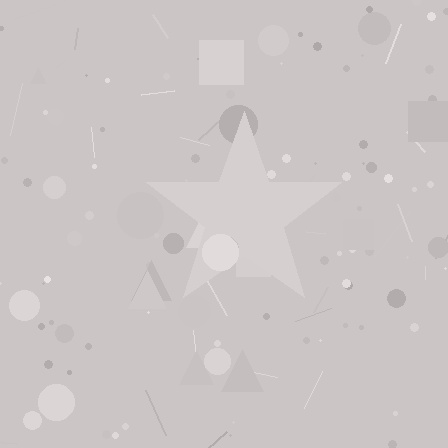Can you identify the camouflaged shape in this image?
The camouflaged shape is a star.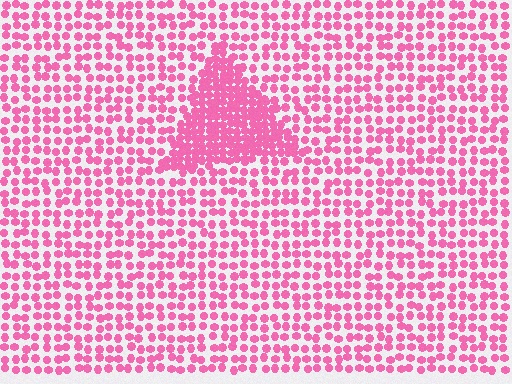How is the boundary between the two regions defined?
The boundary is defined by a change in element density (approximately 2.1x ratio). All elements are the same color, size, and shape.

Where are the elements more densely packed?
The elements are more densely packed inside the triangle boundary.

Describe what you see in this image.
The image contains small pink elements arranged at two different densities. A triangle-shaped region is visible where the elements are more densely packed than the surrounding area.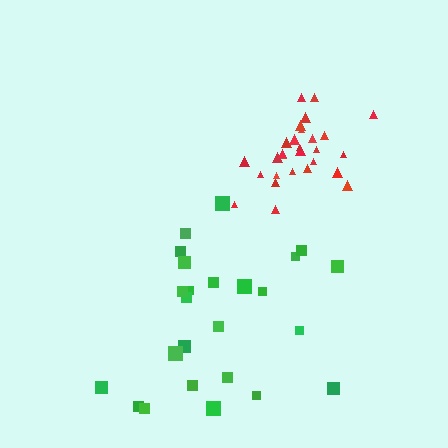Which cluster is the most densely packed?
Red.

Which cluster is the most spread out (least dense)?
Green.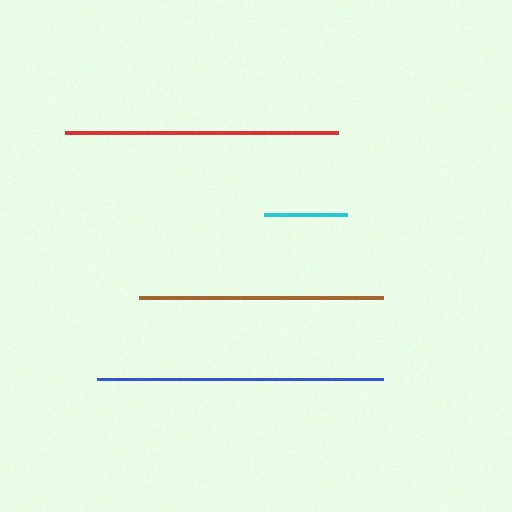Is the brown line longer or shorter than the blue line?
The blue line is longer than the brown line.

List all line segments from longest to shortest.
From longest to shortest: blue, red, brown, cyan.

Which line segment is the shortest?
The cyan line is the shortest at approximately 83 pixels.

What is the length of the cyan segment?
The cyan segment is approximately 83 pixels long.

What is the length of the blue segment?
The blue segment is approximately 286 pixels long.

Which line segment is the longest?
The blue line is the longest at approximately 286 pixels.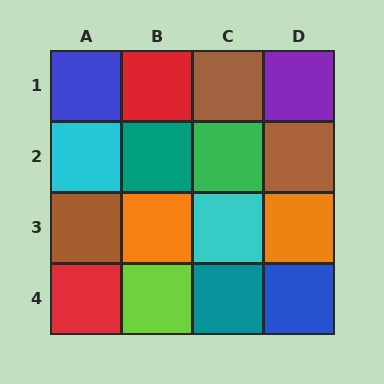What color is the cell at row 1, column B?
Red.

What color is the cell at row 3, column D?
Orange.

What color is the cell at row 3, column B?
Orange.